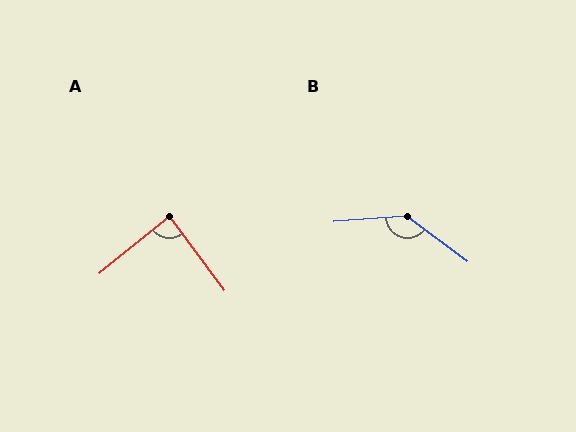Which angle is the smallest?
A, at approximately 88 degrees.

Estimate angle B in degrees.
Approximately 138 degrees.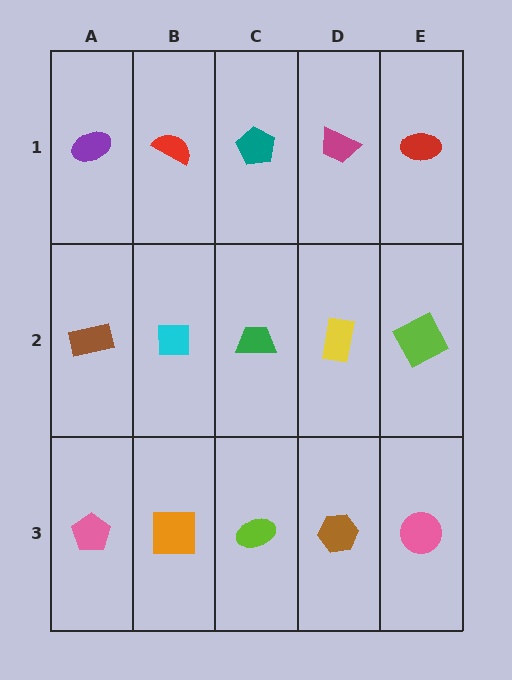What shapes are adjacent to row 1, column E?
A lime square (row 2, column E), a magenta trapezoid (row 1, column D).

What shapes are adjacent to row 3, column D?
A yellow rectangle (row 2, column D), a lime ellipse (row 3, column C), a pink circle (row 3, column E).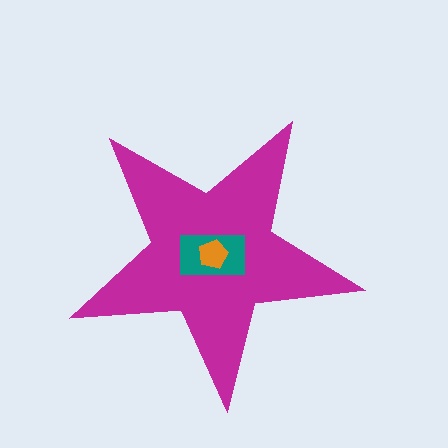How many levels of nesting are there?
3.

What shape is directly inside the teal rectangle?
The orange pentagon.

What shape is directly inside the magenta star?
The teal rectangle.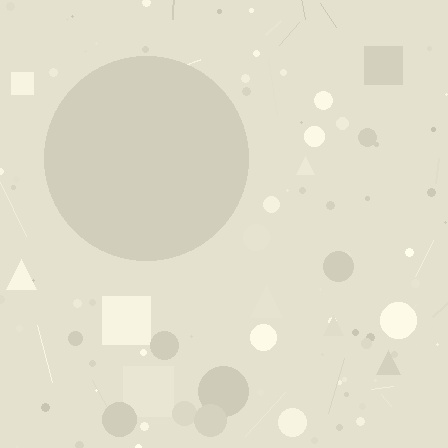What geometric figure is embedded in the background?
A circle is embedded in the background.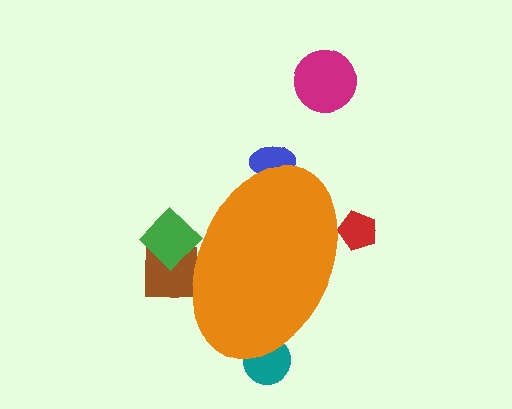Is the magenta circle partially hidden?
No, the magenta circle is fully visible.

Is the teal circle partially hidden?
Yes, the teal circle is partially hidden behind the orange ellipse.